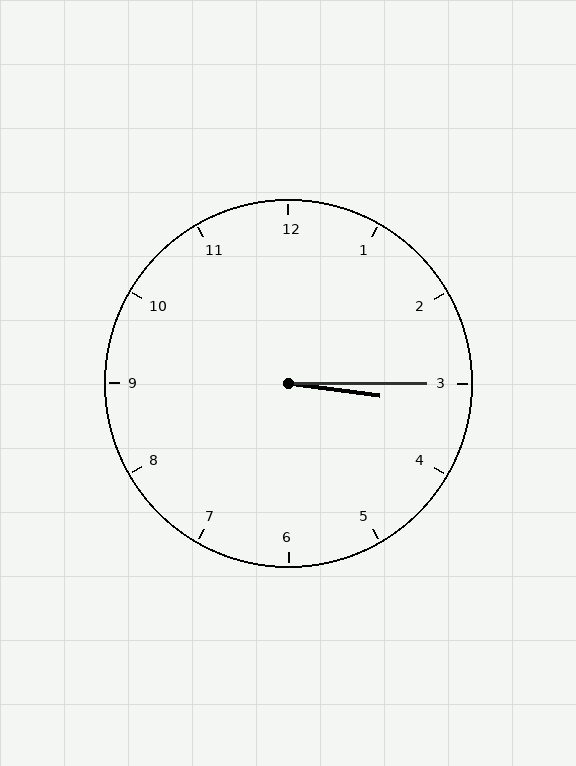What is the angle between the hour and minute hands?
Approximately 8 degrees.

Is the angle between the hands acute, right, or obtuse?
It is acute.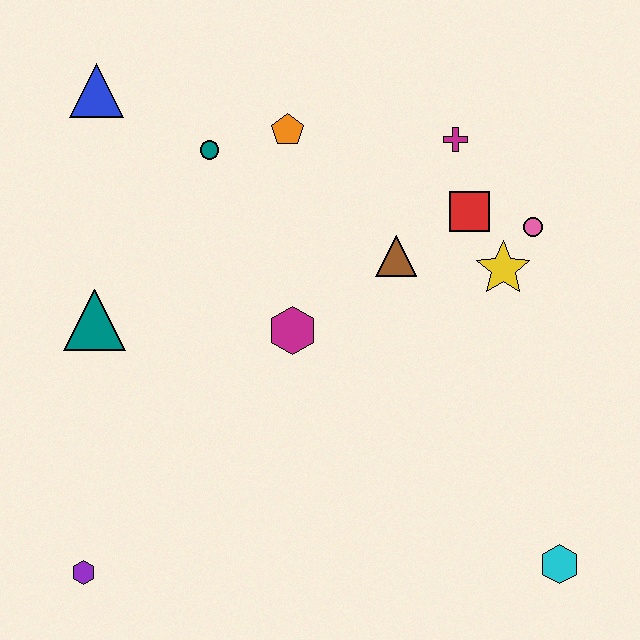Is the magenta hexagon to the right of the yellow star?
No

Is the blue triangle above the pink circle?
Yes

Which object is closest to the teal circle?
The orange pentagon is closest to the teal circle.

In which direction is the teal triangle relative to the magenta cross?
The teal triangle is to the left of the magenta cross.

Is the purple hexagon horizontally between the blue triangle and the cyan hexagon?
No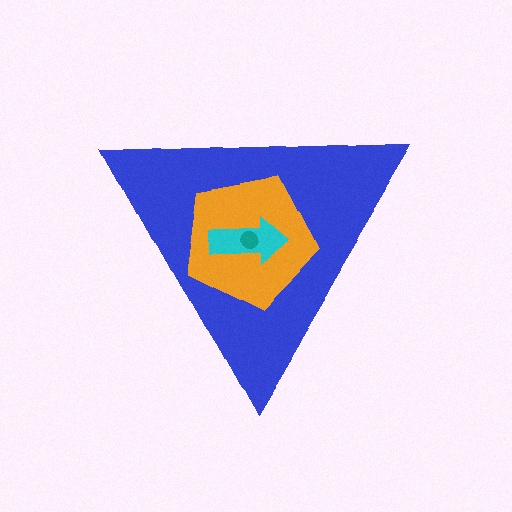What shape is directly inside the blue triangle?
The orange pentagon.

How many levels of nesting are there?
4.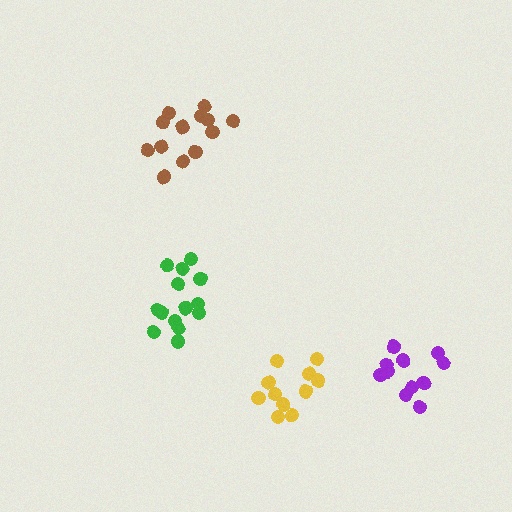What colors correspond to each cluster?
The clusters are colored: purple, yellow, green, brown.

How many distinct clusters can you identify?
There are 4 distinct clusters.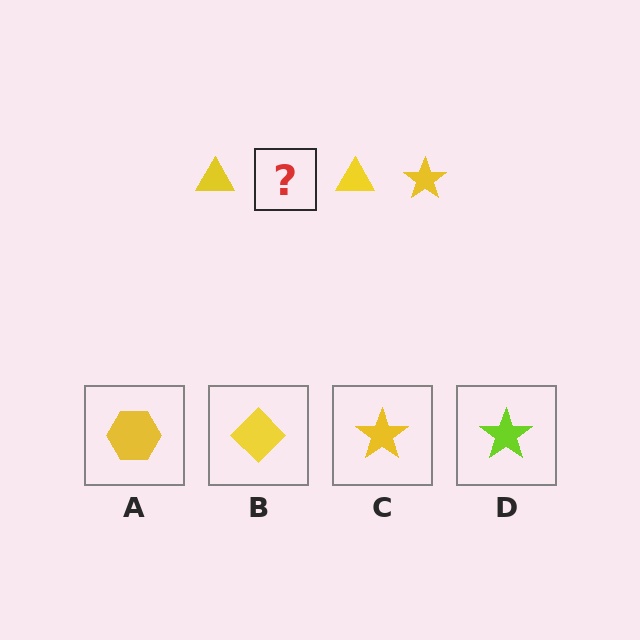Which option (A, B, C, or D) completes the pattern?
C.